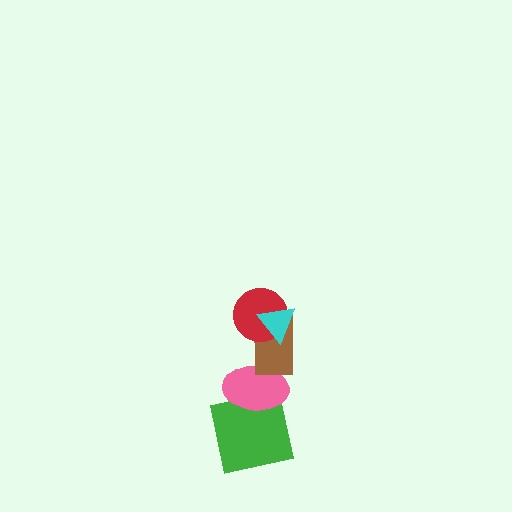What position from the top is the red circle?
The red circle is 2nd from the top.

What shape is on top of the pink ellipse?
The brown rectangle is on top of the pink ellipse.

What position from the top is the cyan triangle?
The cyan triangle is 1st from the top.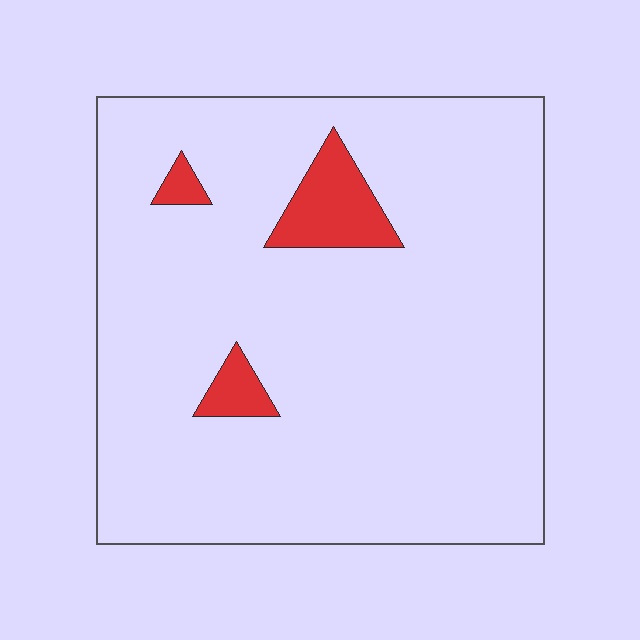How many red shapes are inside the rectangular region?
3.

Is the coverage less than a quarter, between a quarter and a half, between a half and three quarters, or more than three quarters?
Less than a quarter.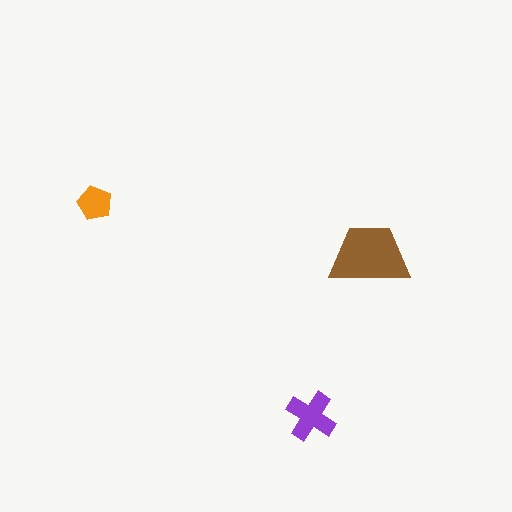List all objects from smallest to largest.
The orange pentagon, the purple cross, the brown trapezoid.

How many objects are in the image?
There are 3 objects in the image.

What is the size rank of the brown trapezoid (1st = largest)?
1st.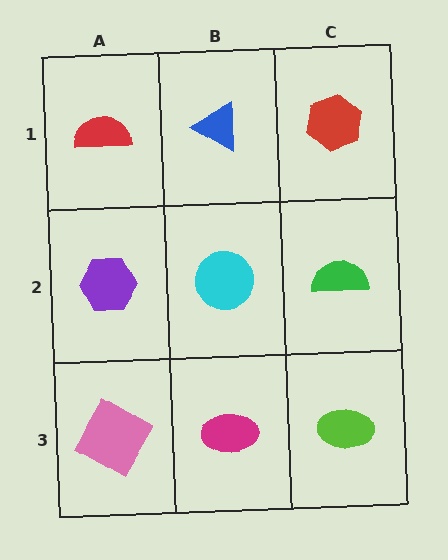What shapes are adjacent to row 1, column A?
A purple hexagon (row 2, column A), a blue triangle (row 1, column B).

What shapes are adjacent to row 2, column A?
A red semicircle (row 1, column A), a pink square (row 3, column A), a cyan circle (row 2, column B).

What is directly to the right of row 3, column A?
A magenta ellipse.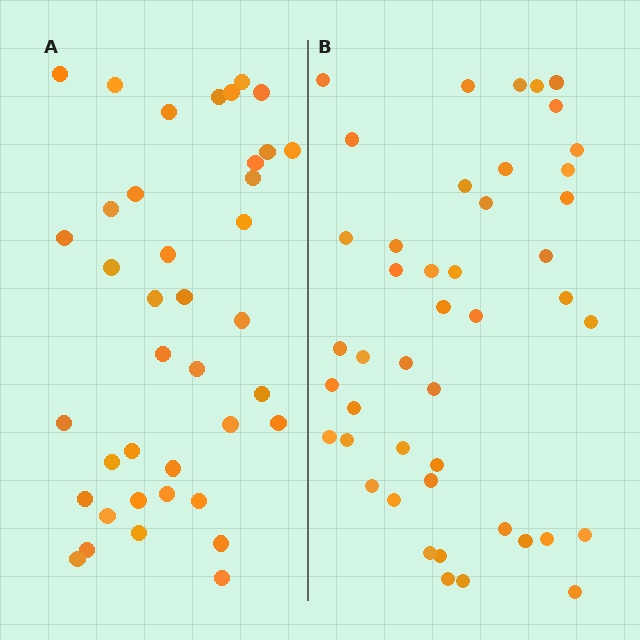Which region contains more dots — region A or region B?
Region B (the right region) has more dots.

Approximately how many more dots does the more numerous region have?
Region B has about 6 more dots than region A.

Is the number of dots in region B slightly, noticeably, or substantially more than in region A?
Region B has only slightly more — the two regions are fairly close. The ratio is roughly 1.2 to 1.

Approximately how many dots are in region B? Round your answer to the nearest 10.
About 40 dots. (The exact count is 45, which rounds to 40.)